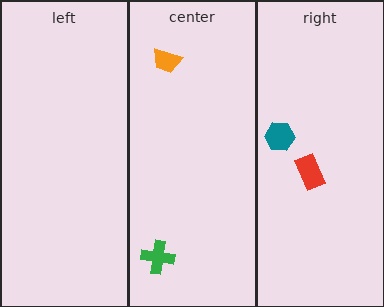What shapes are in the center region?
The green cross, the orange trapezoid.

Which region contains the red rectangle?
The right region.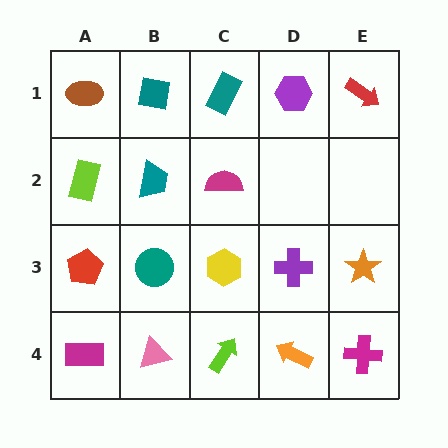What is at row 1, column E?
A red arrow.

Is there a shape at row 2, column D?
No, that cell is empty.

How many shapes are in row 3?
5 shapes.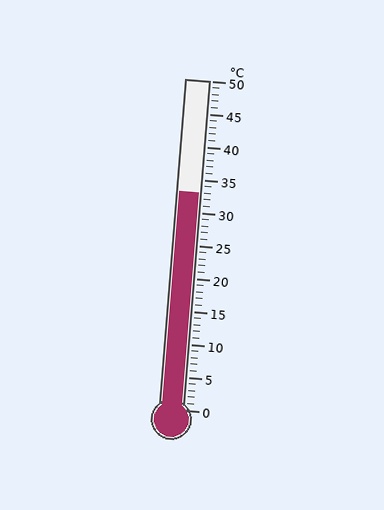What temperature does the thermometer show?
The thermometer shows approximately 33°C.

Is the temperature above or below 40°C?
The temperature is below 40°C.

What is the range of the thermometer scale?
The thermometer scale ranges from 0°C to 50°C.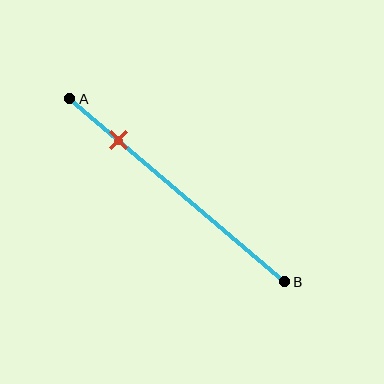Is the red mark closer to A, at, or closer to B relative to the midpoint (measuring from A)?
The red mark is closer to point A than the midpoint of segment AB.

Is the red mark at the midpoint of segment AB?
No, the mark is at about 25% from A, not at the 50% midpoint.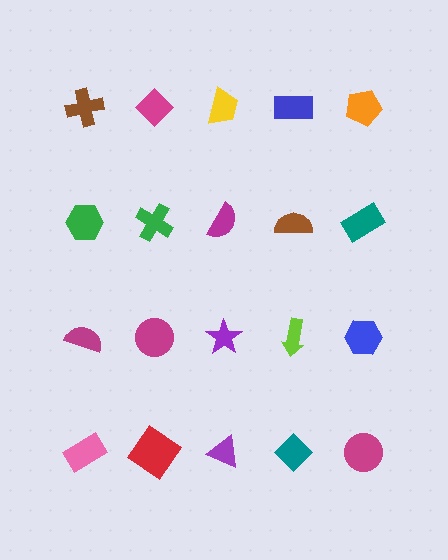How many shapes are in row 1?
5 shapes.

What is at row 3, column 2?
A magenta circle.